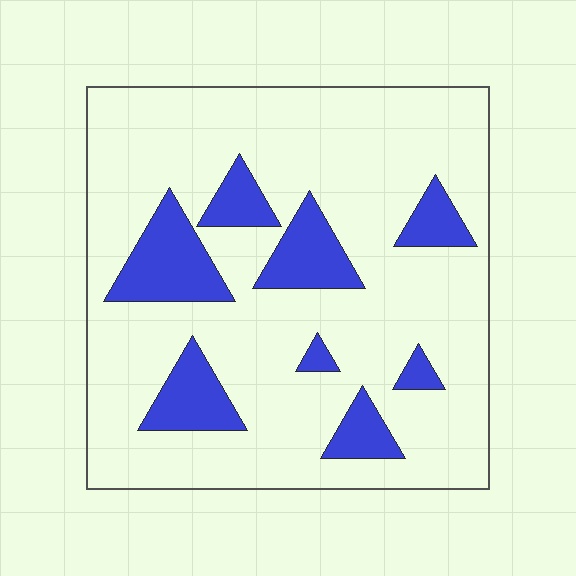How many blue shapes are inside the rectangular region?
8.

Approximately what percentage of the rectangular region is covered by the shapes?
Approximately 20%.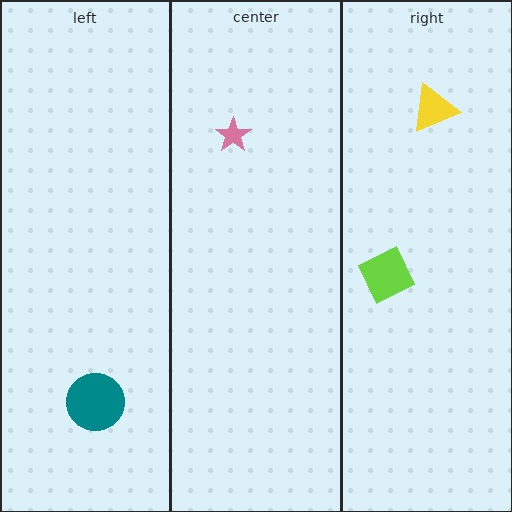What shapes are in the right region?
The yellow triangle, the lime square.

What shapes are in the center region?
The pink star.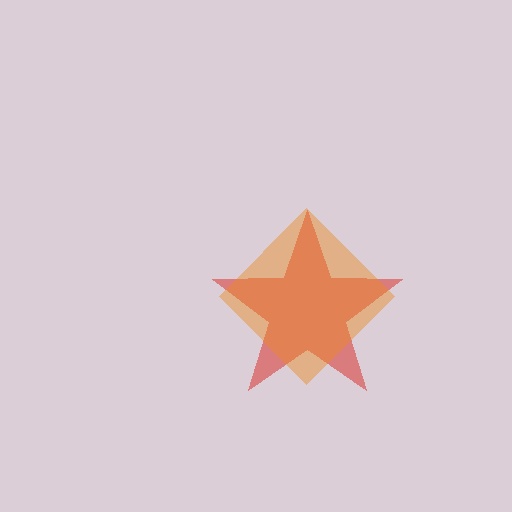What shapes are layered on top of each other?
The layered shapes are: a red star, an orange diamond.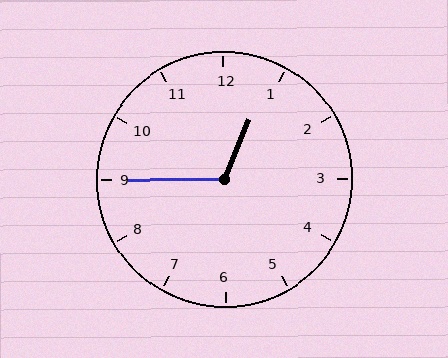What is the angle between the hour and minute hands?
Approximately 112 degrees.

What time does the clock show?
12:45.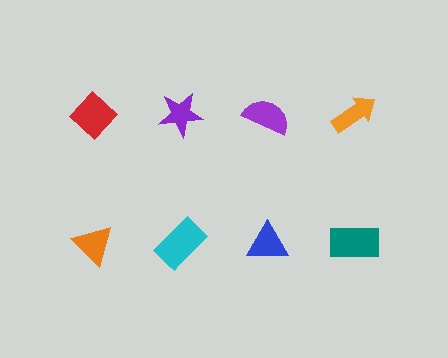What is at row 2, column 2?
A cyan rectangle.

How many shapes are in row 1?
4 shapes.